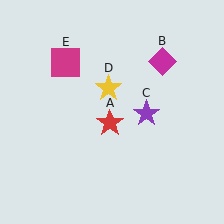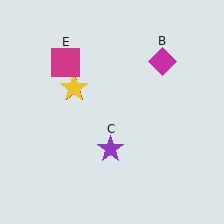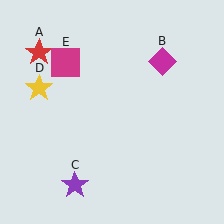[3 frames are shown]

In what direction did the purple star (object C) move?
The purple star (object C) moved down and to the left.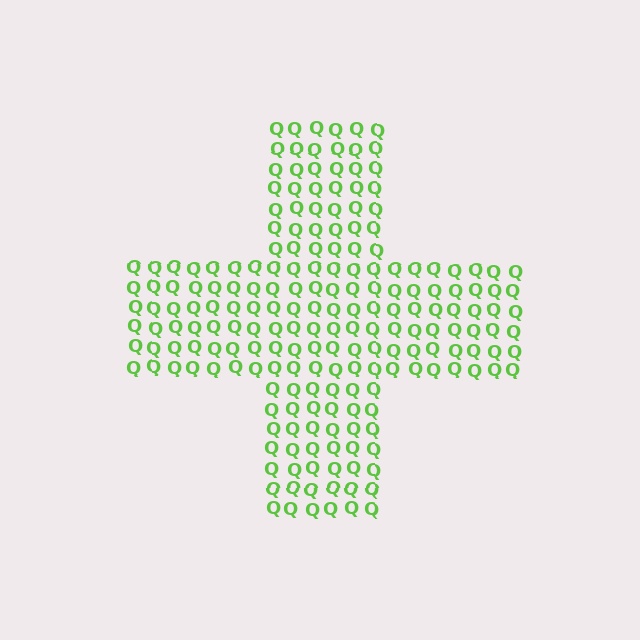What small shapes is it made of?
It is made of small letter Q's.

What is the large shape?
The large shape is a cross.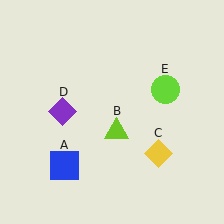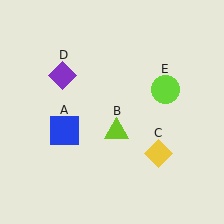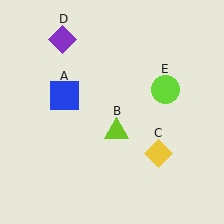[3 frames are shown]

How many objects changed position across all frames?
2 objects changed position: blue square (object A), purple diamond (object D).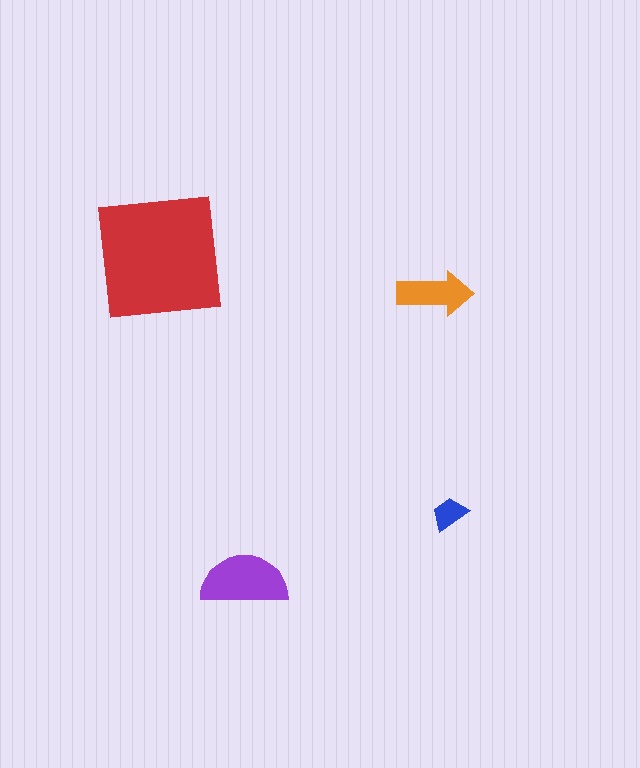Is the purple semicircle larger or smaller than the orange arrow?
Larger.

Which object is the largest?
The red square.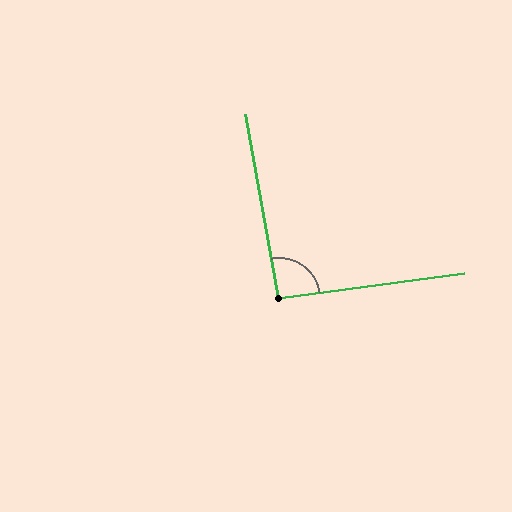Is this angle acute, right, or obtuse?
It is approximately a right angle.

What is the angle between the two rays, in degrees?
Approximately 93 degrees.